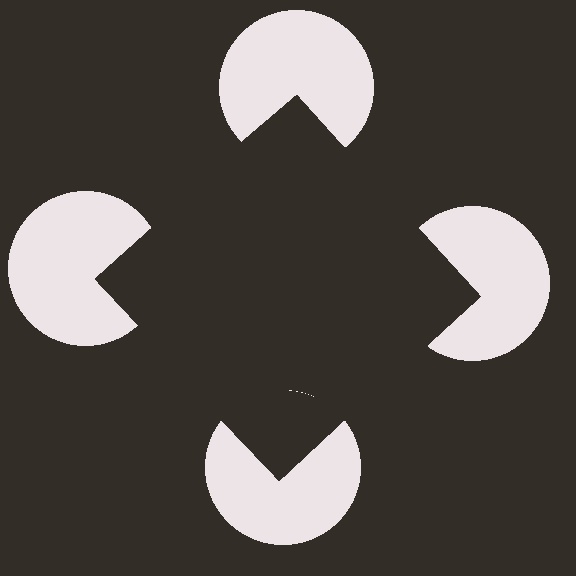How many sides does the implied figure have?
4 sides.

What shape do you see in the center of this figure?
An illusory square — its edges are inferred from the aligned wedge cuts in the pac-man discs, not physically drawn.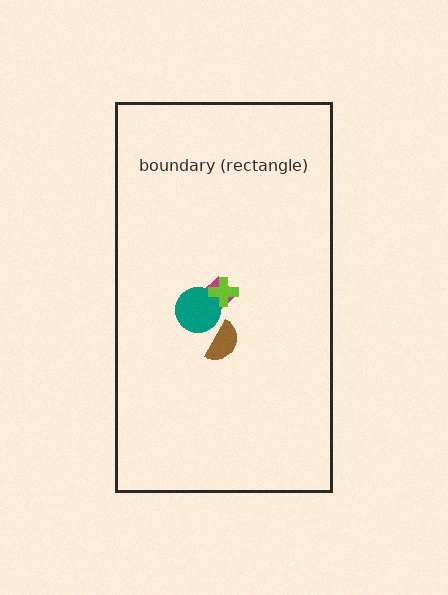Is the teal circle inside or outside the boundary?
Inside.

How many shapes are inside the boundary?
4 inside, 0 outside.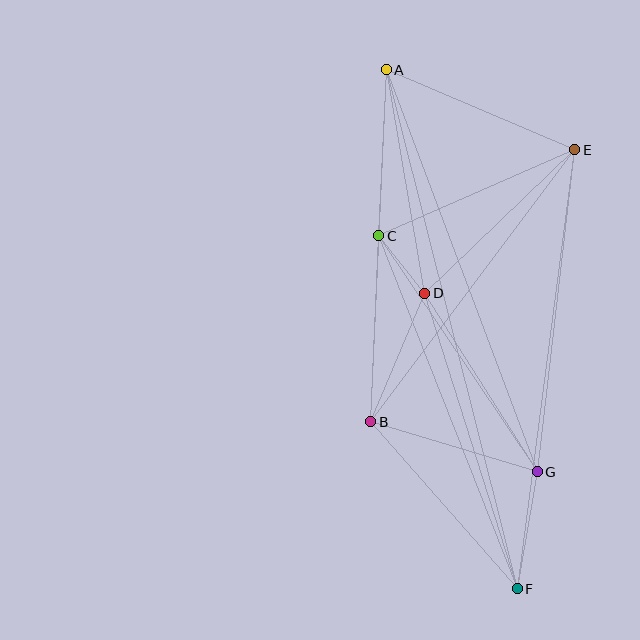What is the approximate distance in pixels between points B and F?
The distance between B and F is approximately 222 pixels.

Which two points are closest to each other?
Points C and D are closest to each other.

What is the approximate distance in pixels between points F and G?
The distance between F and G is approximately 119 pixels.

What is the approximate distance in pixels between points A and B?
The distance between A and B is approximately 352 pixels.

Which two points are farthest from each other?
Points A and F are farthest from each other.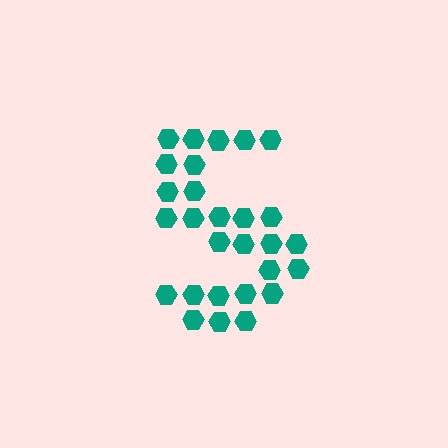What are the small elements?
The small elements are hexagons.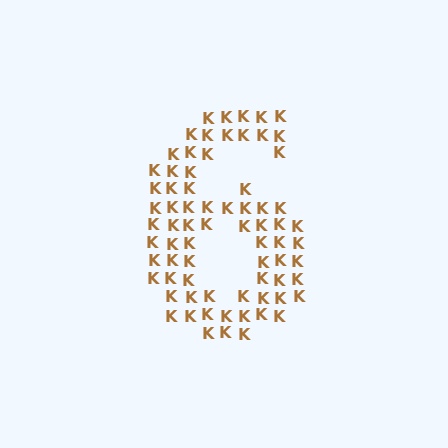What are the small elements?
The small elements are letter K's.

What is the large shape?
The large shape is the digit 6.